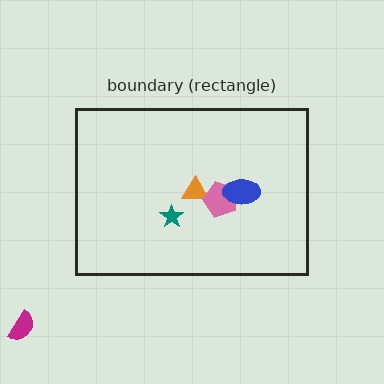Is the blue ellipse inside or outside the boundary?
Inside.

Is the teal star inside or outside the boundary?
Inside.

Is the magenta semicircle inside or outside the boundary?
Outside.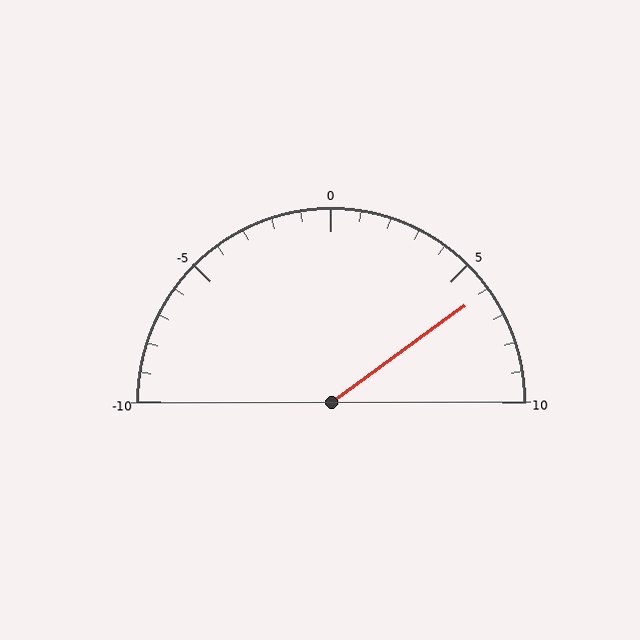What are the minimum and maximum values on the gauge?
The gauge ranges from -10 to 10.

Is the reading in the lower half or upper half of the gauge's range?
The reading is in the upper half of the range (-10 to 10).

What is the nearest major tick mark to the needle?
The nearest major tick mark is 5.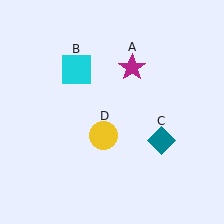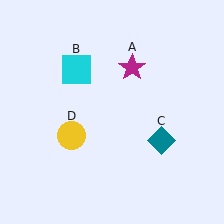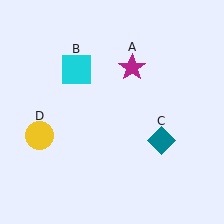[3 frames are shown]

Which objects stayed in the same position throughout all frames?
Magenta star (object A) and cyan square (object B) and teal diamond (object C) remained stationary.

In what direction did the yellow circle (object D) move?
The yellow circle (object D) moved left.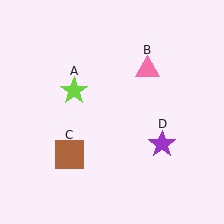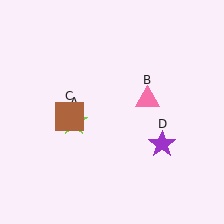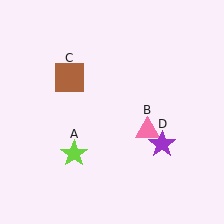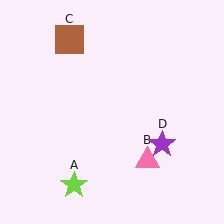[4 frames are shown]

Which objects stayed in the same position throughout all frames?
Purple star (object D) remained stationary.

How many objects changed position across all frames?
3 objects changed position: lime star (object A), pink triangle (object B), brown square (object C).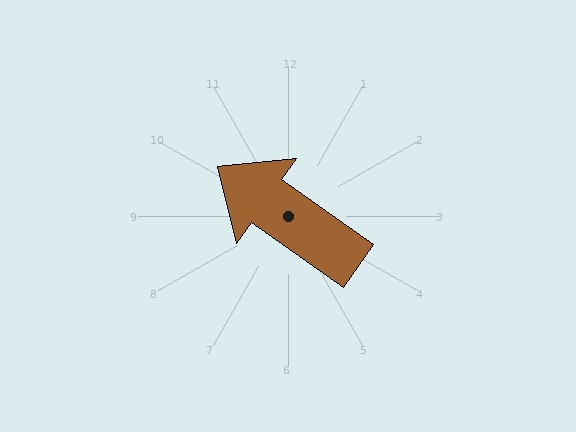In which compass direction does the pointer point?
Northwest.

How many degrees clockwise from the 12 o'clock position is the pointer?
Approximately 305 degrees.